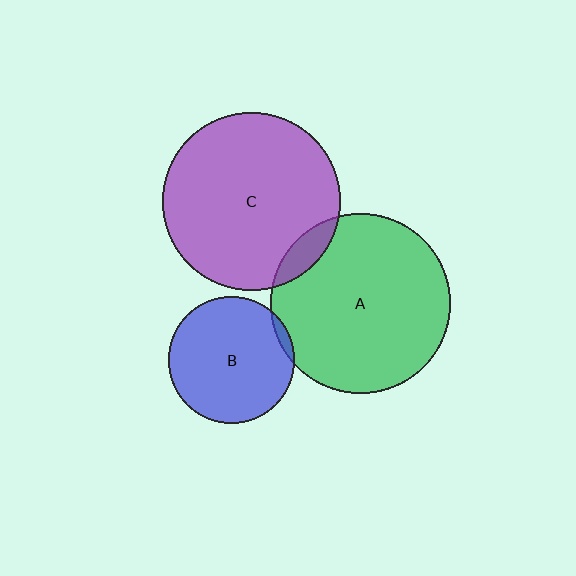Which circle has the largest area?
Circle A (green).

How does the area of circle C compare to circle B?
Approximately 2.0 times.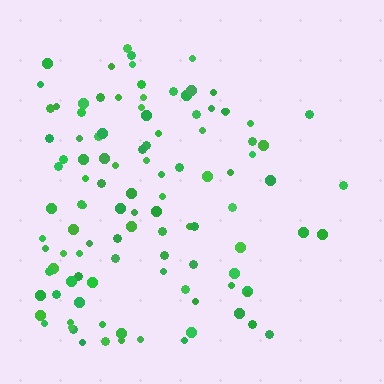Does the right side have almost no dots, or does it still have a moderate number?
Still a moderate number, just noticeably fewer than the left.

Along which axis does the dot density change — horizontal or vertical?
Horizontal.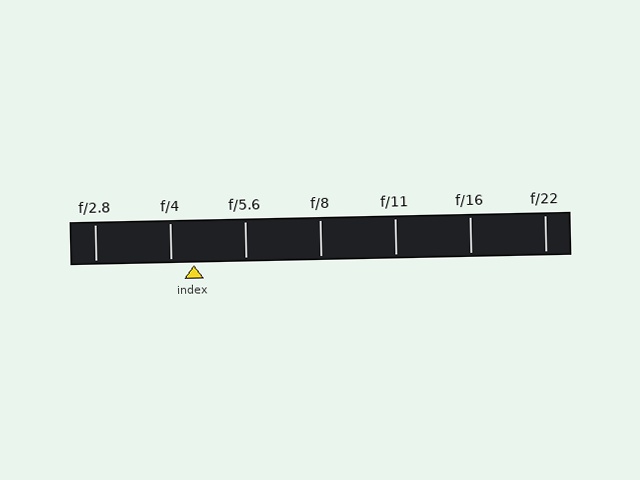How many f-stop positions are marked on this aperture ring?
There are 7 f-stop positions marked.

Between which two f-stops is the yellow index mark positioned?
The index mark is between f/4 and f/5.6.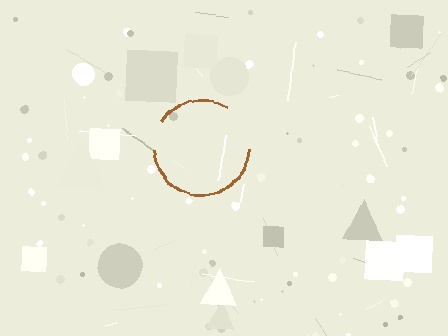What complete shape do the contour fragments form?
The contour fragments form a circle.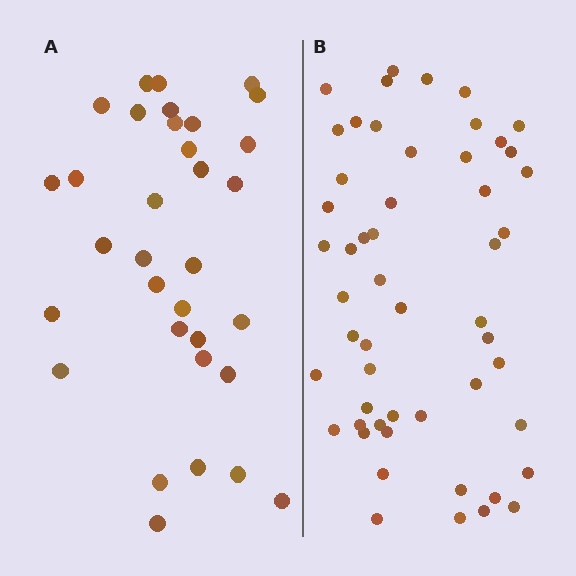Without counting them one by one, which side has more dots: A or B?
Region B (the right region) has more dots.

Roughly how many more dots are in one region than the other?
Region B has approximately 20 more dots than region A.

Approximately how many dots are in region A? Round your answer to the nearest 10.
About 30 dots. (The exact count is 33, which rounds to 30.)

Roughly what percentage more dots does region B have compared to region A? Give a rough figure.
About 60% more.